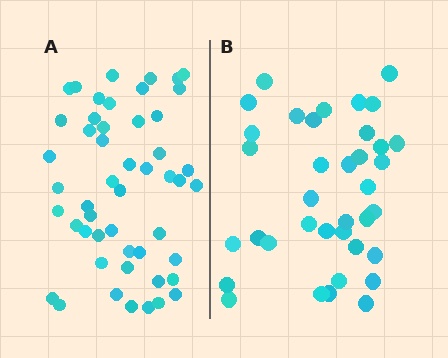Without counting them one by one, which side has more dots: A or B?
Region A (the left region) has more dots.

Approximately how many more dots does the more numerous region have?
Region A has approximately 15 more dots than region B.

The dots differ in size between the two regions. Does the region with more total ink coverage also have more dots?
No. Region B has more total ink coverage because its dots are larger, but region A actually contains more individual dots. Total area can be misleading — the number of items is what matters here.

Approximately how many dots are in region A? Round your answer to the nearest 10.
About 50 dots.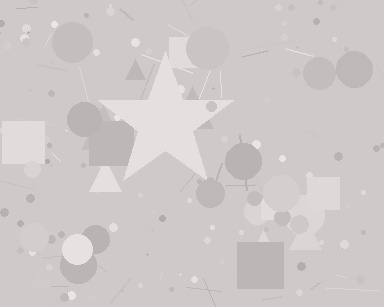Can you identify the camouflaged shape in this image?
The camouflaged shape is a star.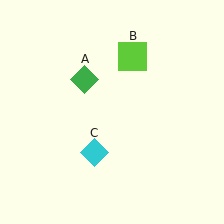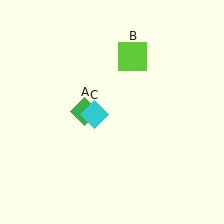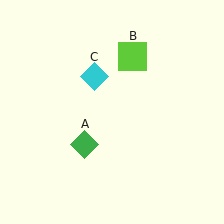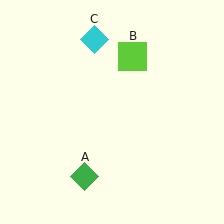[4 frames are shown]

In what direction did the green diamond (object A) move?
The green diamond (object A) moved down.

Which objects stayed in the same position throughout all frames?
Lime square (object B) remained stationary.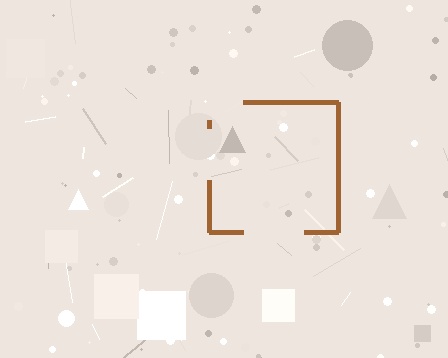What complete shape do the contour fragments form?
The contour fragments form a square.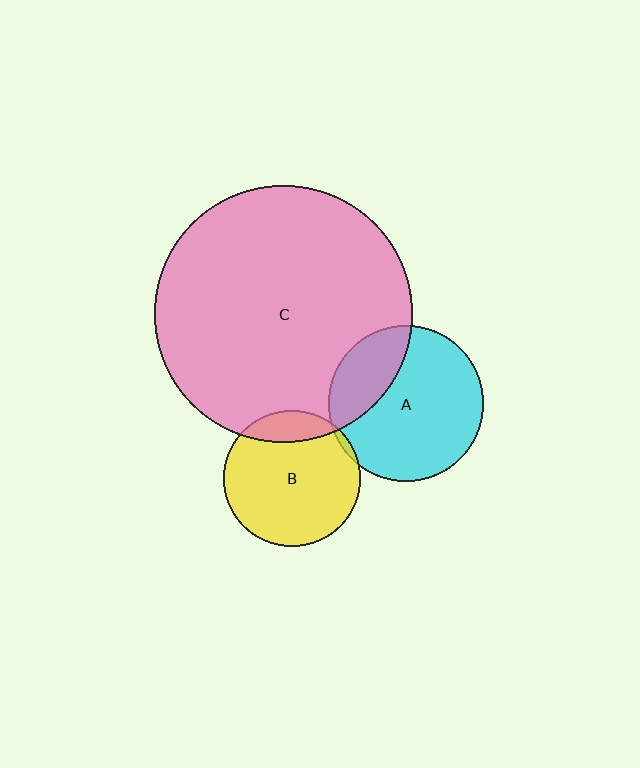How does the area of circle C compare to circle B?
Approximately 3.6 times.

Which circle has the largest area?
Circle C (pink).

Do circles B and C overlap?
Yes.